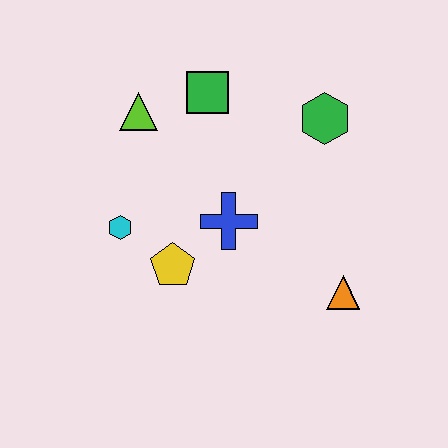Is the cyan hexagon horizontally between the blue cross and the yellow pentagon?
No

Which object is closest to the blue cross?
The yellow pentagon is closest to the blue cross.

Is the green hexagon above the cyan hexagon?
Yes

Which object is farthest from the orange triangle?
The lime triangle is farthest from the orange triangle.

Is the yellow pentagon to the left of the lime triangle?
No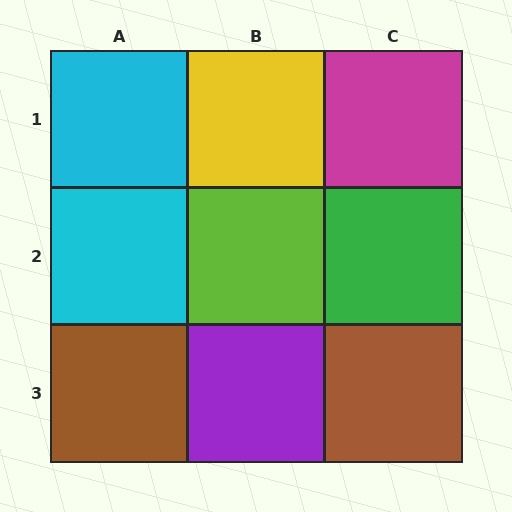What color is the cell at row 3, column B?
Purple.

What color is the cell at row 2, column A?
Cyan.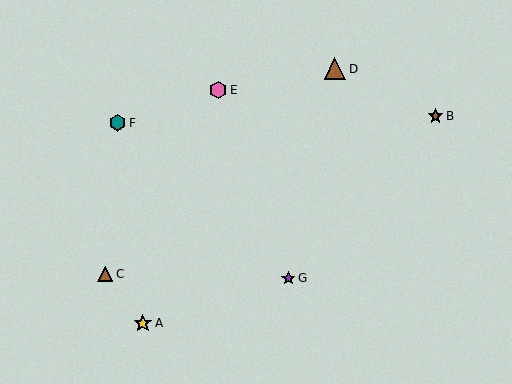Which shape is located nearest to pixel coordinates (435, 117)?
The brown star (labeled B) at (436, 116) is nearest to that location.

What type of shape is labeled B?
Shape B is a brown star.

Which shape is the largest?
The brown triangle (labeled D) is the largest.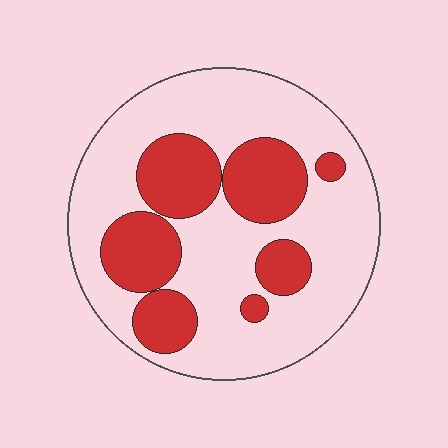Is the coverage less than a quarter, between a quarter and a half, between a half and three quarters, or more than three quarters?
Between a quarter and a half.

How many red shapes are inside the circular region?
7.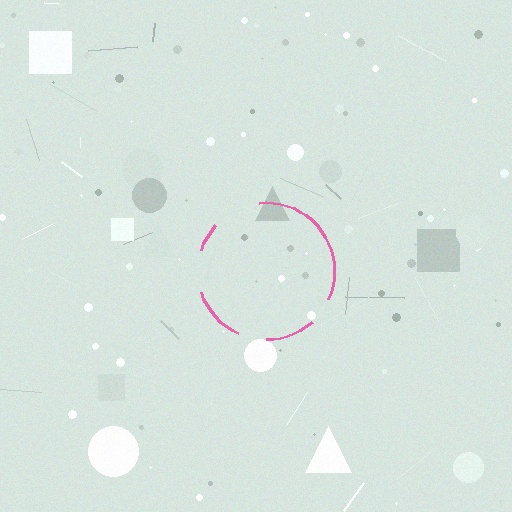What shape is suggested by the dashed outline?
The dashed outline suggests a circle.